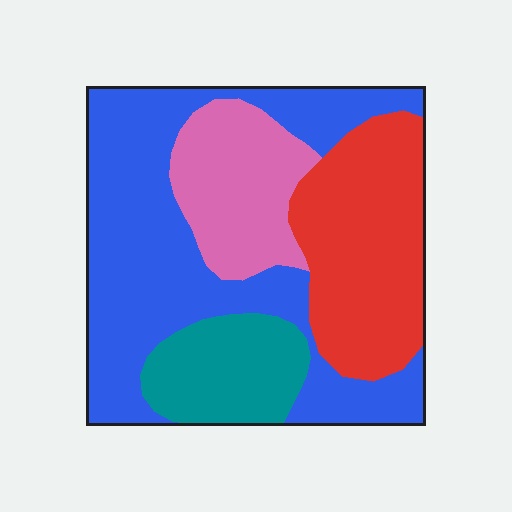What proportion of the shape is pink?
Pink covers about 15% of the shape.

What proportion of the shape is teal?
Teal takes up about one eighth (1/8) of the shape.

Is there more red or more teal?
Red.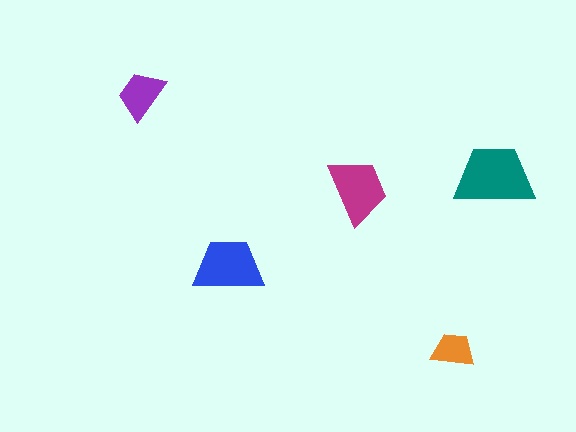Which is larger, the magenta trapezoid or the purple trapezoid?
The magenta one.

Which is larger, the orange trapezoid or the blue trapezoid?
The blue one.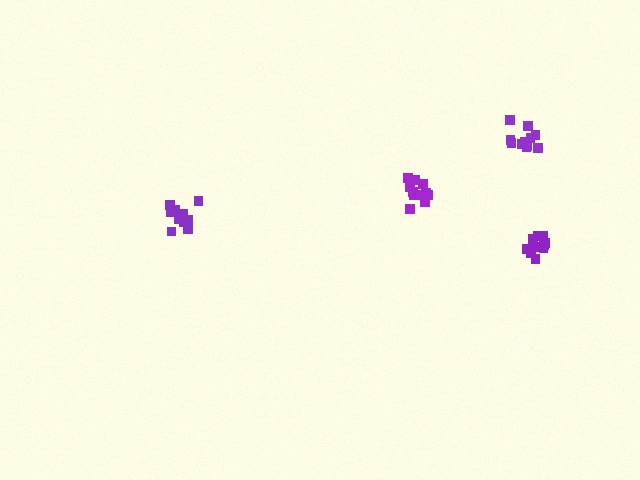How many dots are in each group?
Group 1: 11 dots, Group 2: 10 dots, Group 3: 11 dots, Group 4: 12 dots (44 total).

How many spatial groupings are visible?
There are 4 spatial groupings.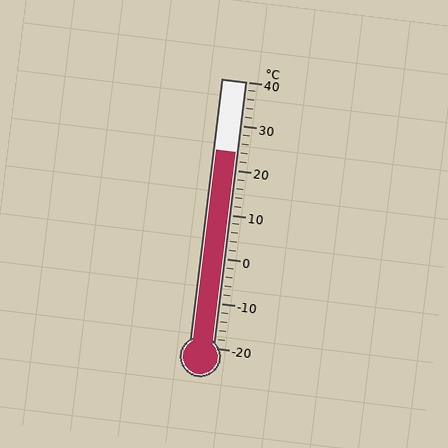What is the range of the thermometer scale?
The thermometer scale ranges from -20°C to 40°C.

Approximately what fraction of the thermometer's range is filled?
The thermometer is filled to approximately 75% of its range.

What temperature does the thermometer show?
The thermometer shows approximately 24°C.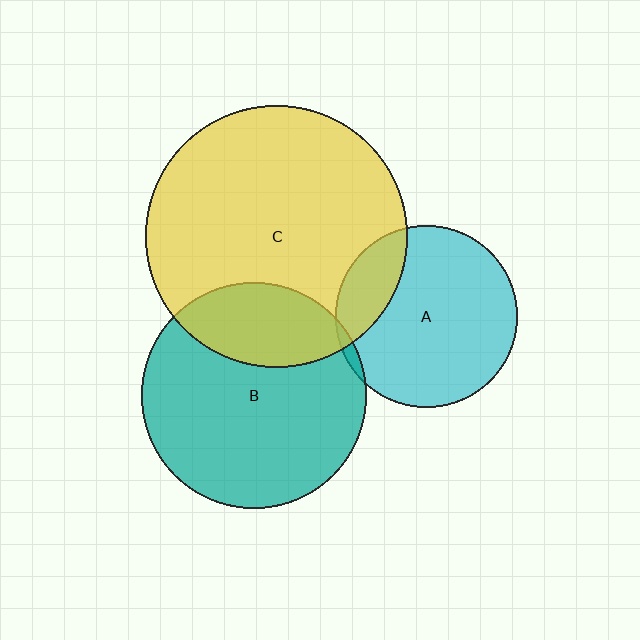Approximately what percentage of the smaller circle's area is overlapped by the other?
Approximately 5%.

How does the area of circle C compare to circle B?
Approximately 1.4 times.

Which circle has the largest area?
Circle C (yellow).